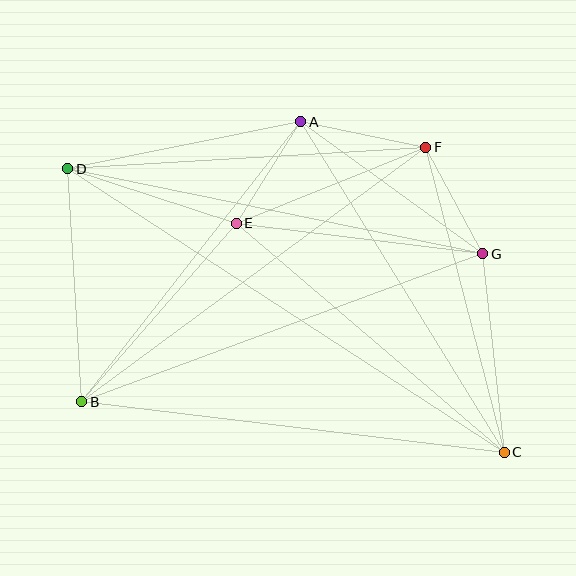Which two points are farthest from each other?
Points C and D are farthest from each other.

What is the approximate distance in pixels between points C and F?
The distance between C and F is approximately 315 pixels.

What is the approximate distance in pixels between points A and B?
The distance between A and B is approximately 356 pixels.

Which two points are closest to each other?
Points A and E are closest to each other.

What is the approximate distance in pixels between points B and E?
The distance between B and E is approximately 236 pixels.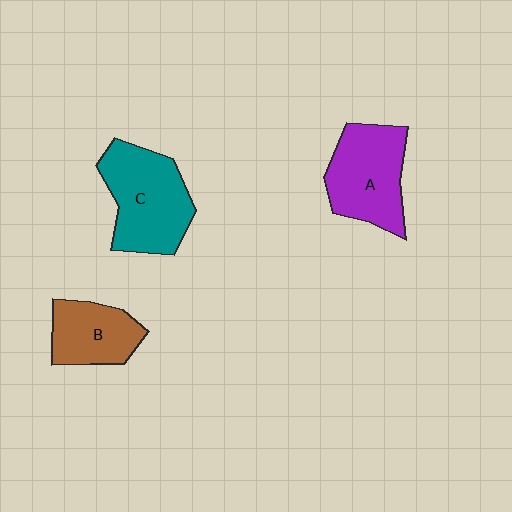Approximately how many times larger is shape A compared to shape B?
Approximately 1.4 times.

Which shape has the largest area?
Shape C (teal).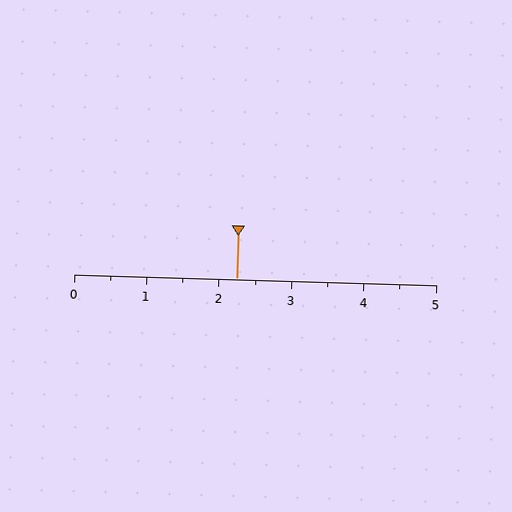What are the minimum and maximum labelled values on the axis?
The axis runs from 0 to 5.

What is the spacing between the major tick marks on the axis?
The major ticks are spaced 1 apart.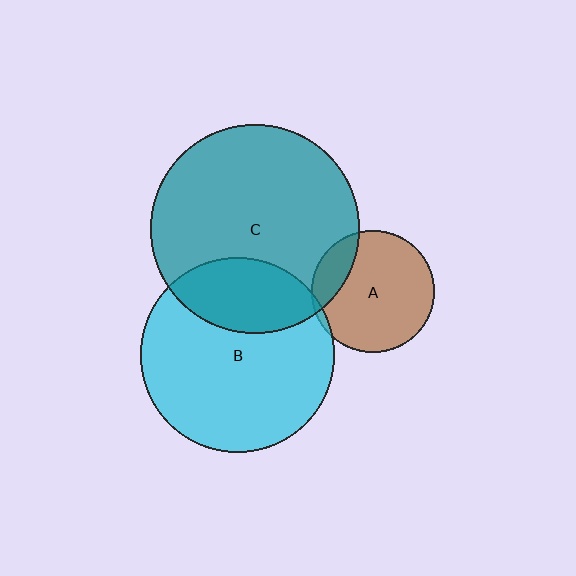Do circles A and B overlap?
Yes.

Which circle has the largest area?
Circle C (teal).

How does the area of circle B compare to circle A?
Approximately 2.5 times.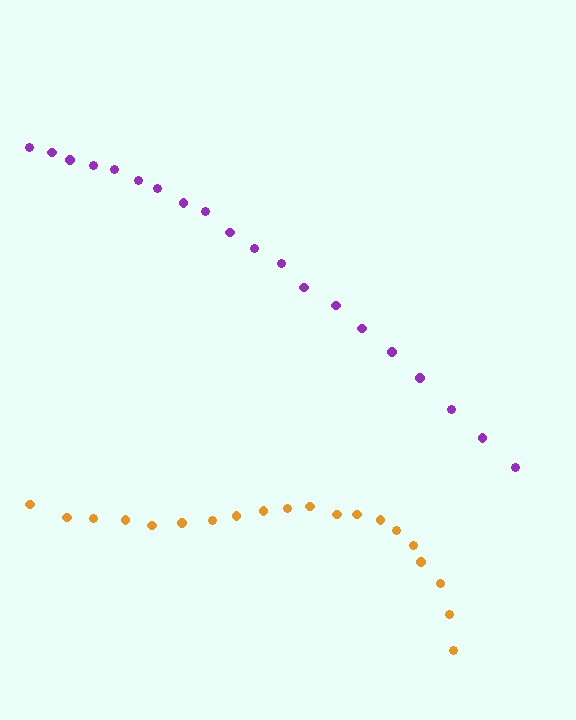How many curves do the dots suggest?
There are 2 distinct paths.